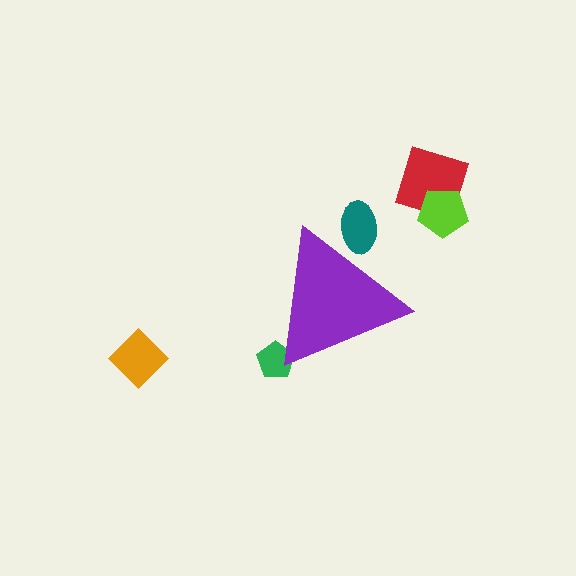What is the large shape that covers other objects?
A purple triangle.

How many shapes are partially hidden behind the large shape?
2 shapes are partially hidden.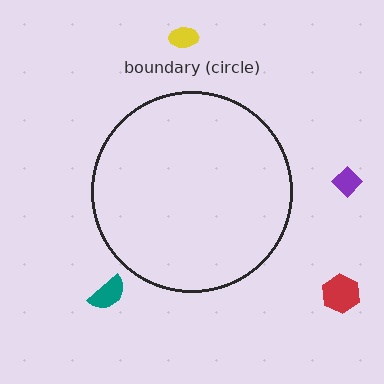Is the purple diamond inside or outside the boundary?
Outside.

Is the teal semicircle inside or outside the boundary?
Outside.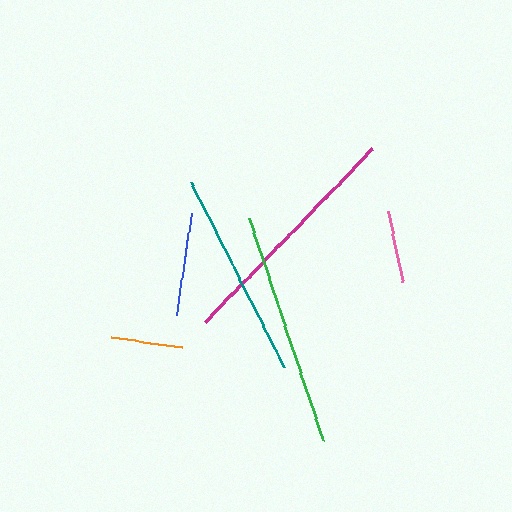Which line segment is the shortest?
The orange line is the shortest at approximately 72 pixels.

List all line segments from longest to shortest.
From longest to shortest: magenta, green, teal, blue, pink, orange.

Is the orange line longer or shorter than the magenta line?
The magenta line is longer than the orange line.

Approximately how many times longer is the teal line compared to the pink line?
The teal line is approximately 2.9 times the length of the pink line.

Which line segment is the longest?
The magenta line is the longest at approximately 241 pixels.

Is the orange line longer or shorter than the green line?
The green line is longer than the orange line.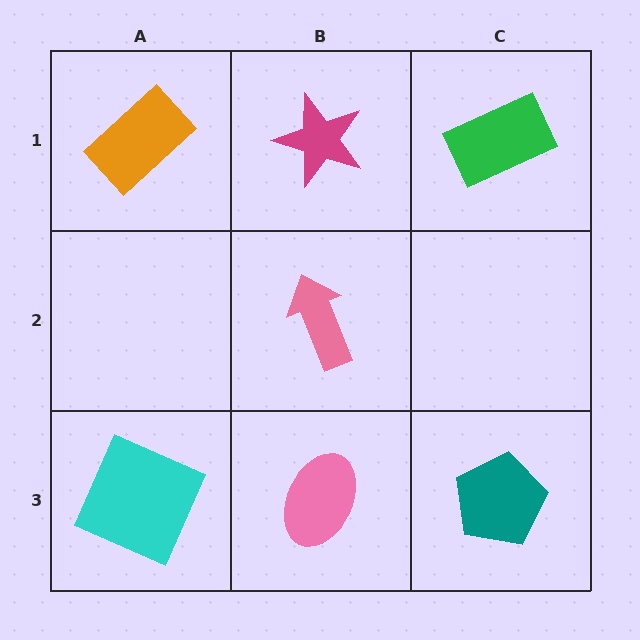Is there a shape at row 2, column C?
No, that cell is empty.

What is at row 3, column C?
A teal pentagon.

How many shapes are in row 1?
3 shapes.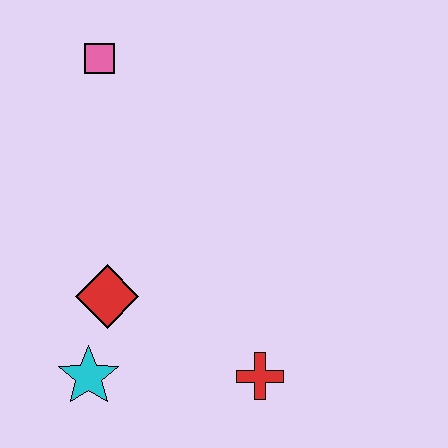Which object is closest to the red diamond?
The cyan star is closest to the red diamond.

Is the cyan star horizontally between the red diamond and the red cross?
No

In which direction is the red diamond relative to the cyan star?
The red diamond is above the cyan star.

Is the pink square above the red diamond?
Yes